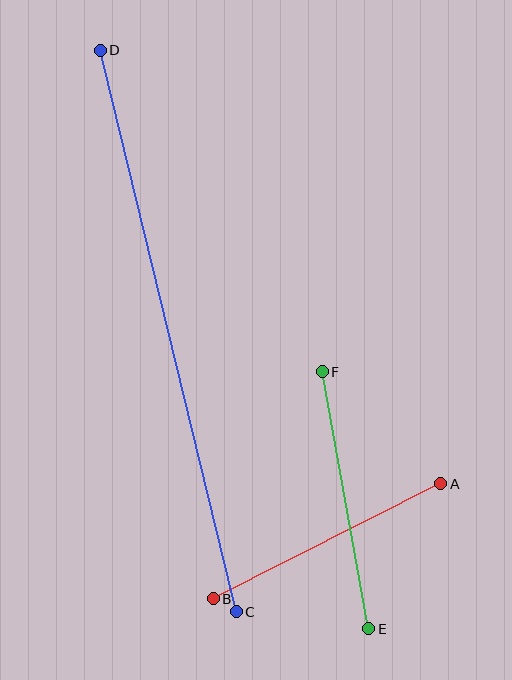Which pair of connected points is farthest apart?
Points C and D are farthest apart.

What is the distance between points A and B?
The distance is approximately 255 pixels.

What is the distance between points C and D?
The distance is approximately 578 pixels.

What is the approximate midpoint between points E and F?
The midpoint is at approximately (345, 500) pixels.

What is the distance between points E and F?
The distance is approximately 261 pixels.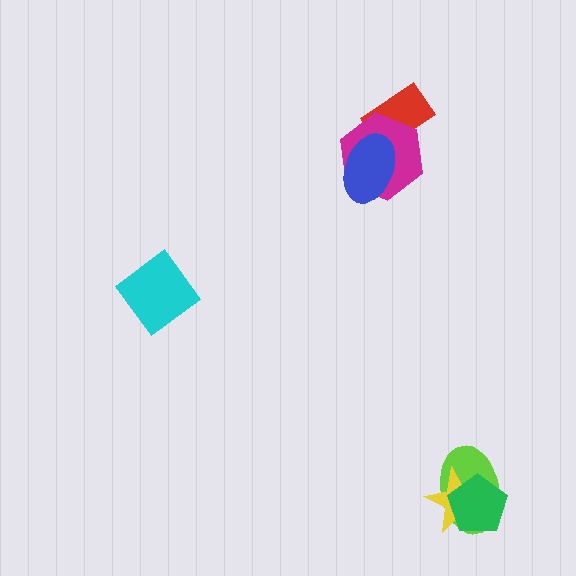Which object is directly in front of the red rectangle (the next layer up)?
The magenta hexagon is directly in front of the red rectangle.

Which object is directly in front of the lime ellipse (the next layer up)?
The yellow star is directly in front of the lime ellipse.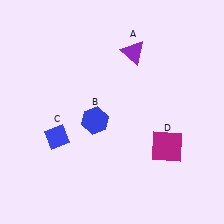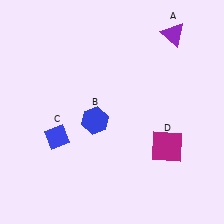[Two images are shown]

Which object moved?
The purple triangle (A) moved right.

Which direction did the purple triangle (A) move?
The purple triangle (A) moved right.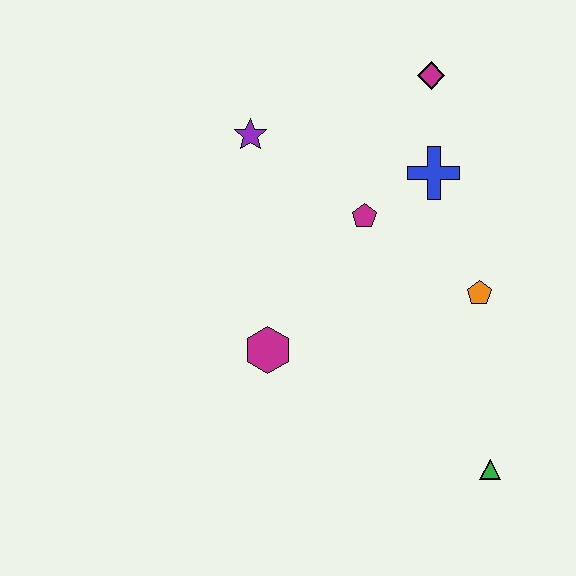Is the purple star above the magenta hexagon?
Yes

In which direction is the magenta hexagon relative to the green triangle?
The magenta hexagon is to the left of the green triangle.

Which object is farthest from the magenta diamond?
The green triangle is farthest from the magenta diamond.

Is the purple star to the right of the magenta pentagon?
No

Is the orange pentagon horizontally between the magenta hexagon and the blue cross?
No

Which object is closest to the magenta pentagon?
The blue cross is closest to the magenta pentagon.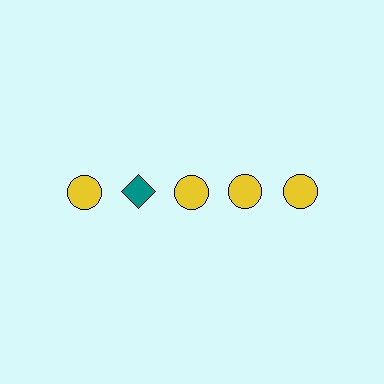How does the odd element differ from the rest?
It differs in both color (teal instead of yellow) and shape (diamond instead of circle).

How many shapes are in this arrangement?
There are 5 shapes arranged in a grid pattern.